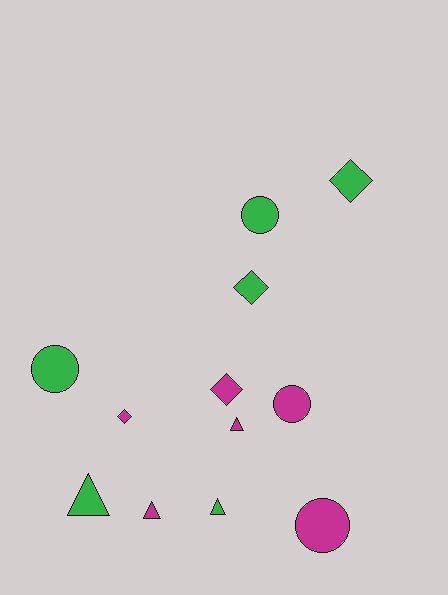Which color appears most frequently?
Magenta, with 6 objects.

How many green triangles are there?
There are 2 green triangles.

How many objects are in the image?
There are 12 objects.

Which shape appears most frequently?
Circle, with 4 objects.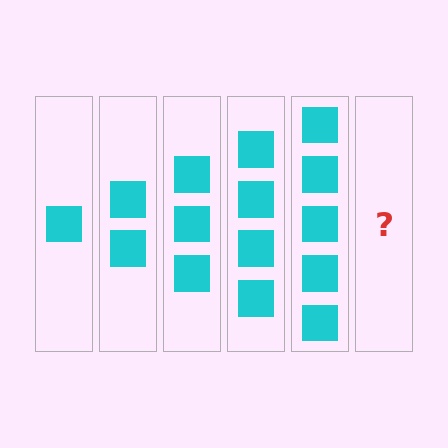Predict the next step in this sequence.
The next step is 6 squares.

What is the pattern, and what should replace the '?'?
The pattern is that each step adds one more square. The '?' should be 6 squares.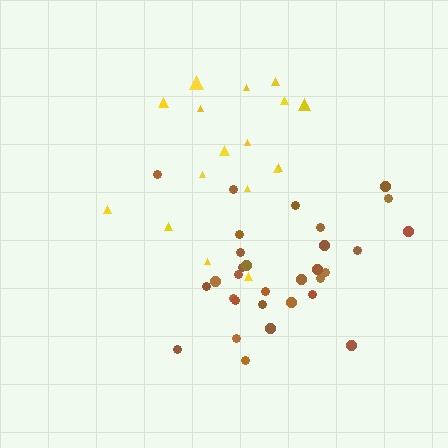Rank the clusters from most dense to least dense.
brown, yellow.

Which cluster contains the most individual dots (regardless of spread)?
Brown (31).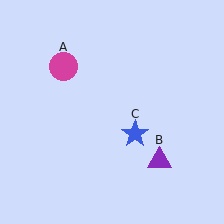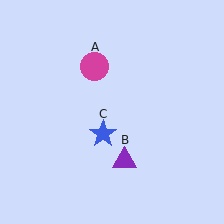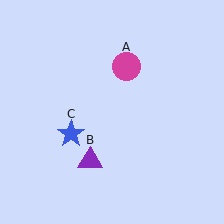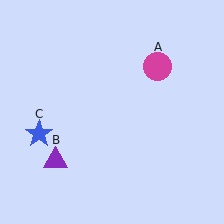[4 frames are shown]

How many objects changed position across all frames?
3 objects changed position: magenta circle (object A), purple triangle (object B), blue star (object C).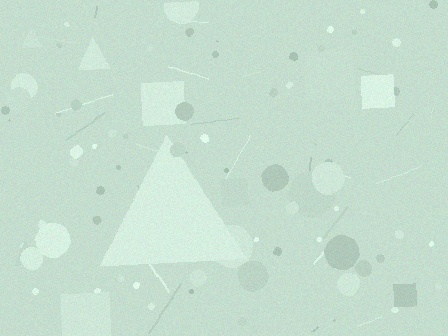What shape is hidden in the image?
A triangle is hidden in the image.